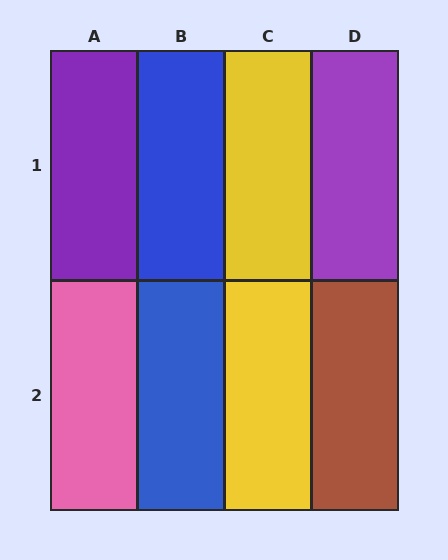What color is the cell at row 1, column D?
Purple.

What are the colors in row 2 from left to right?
Pink, blue, yellow, brown.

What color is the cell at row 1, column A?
Purple.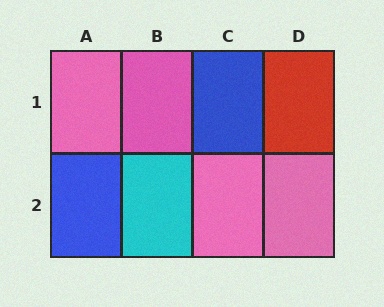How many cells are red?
1 cell is red.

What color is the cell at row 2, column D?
Pink.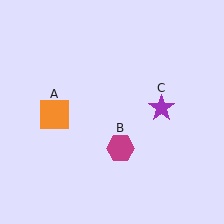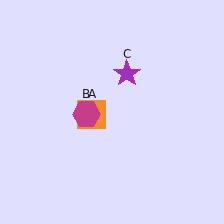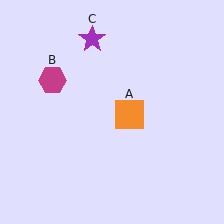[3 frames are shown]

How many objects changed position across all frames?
3 objects changed position: orange square (object A), magenta hexagon (object B), purple star (object C).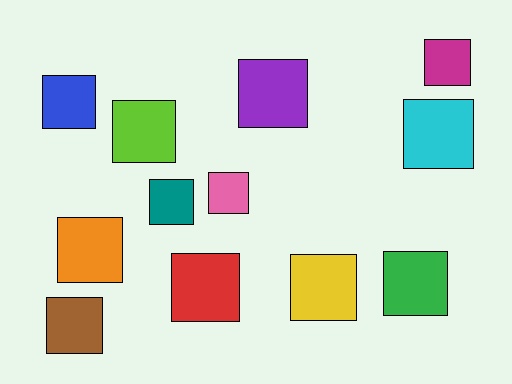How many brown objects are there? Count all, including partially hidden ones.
There is 1 brown object.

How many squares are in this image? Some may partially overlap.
There are 12 squares.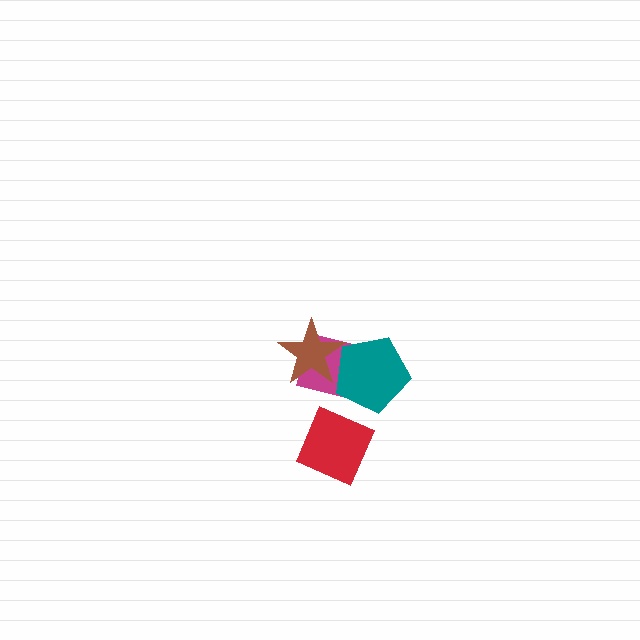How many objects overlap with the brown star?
2 objects overlap with the brown star.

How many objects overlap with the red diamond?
0 objects overlap with the red diamond.